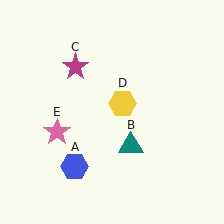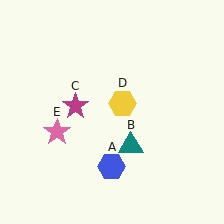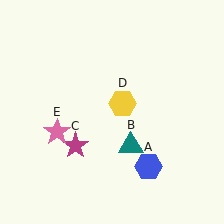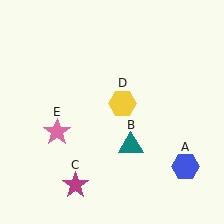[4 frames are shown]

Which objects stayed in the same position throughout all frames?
Teal triangle (object B) and yellow hexagon (object D) and pink star (object E) remained stationary.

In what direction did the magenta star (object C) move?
The magenta star (object C) moved down.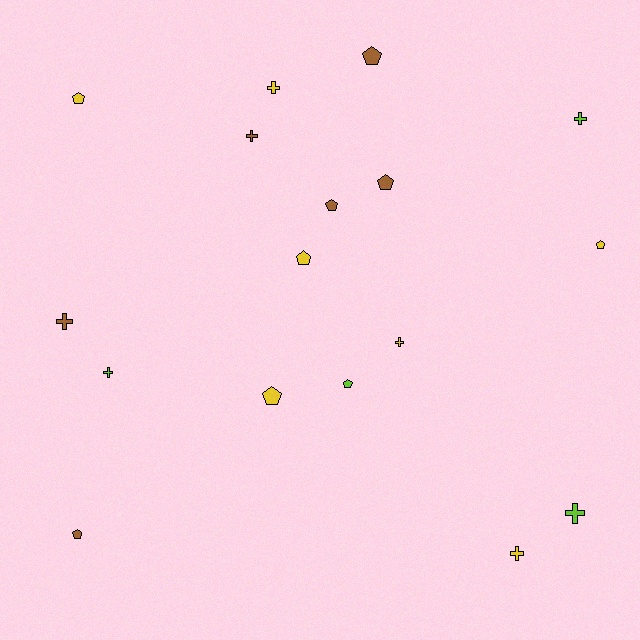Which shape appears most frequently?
Pentagon, with 9 objects.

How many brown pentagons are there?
There are 4 brown pentagons.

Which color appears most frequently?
Yellow, with 7 objects.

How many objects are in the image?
There are 17 objects.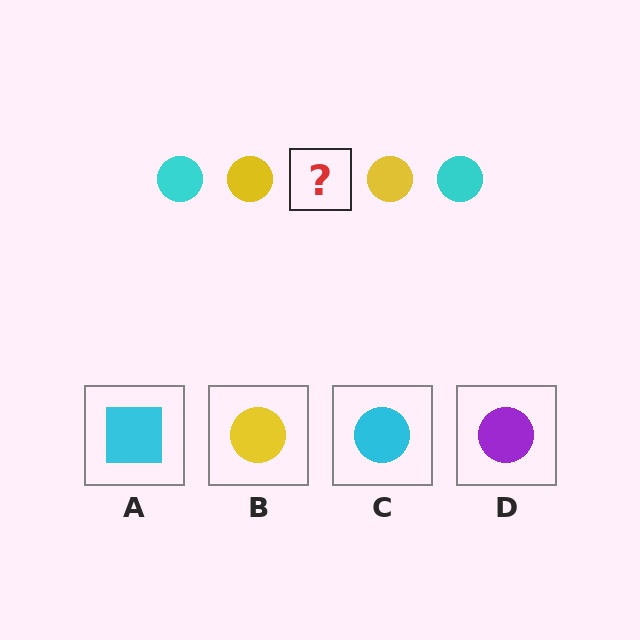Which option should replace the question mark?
Option C.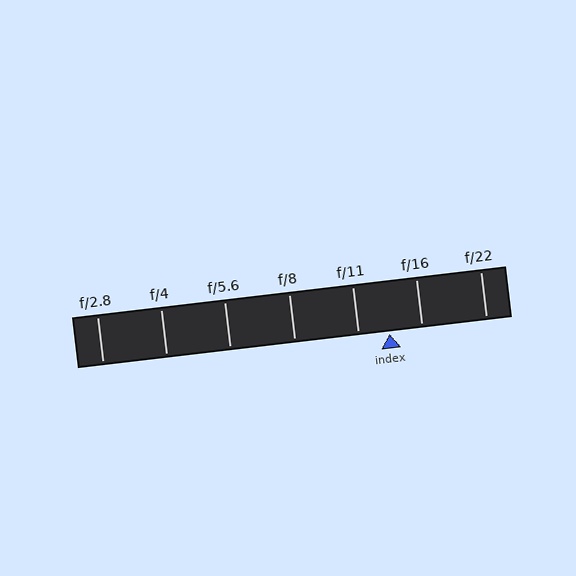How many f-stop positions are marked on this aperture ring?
There are 7 f-stop positions marked.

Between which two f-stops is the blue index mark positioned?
The index mark is between f/11 and f/16.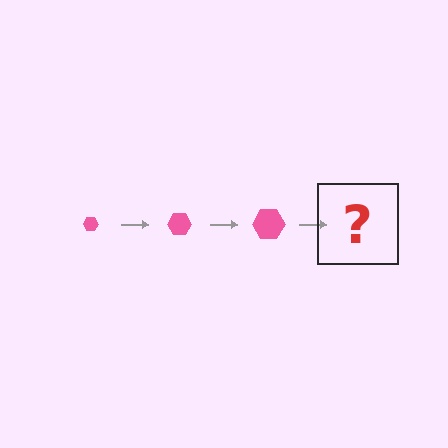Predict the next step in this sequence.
The next step is a pink hexagon, larger than the previous one.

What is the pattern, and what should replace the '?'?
The pattern is that the hexagon gets progressively larger each step. The '?' should be a pink hexagon, larger than the previous one.